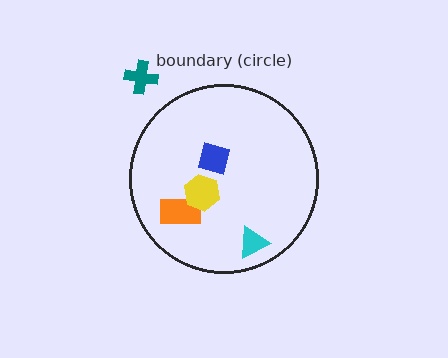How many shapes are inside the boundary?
4 inside, 1 outside.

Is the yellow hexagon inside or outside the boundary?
Inside.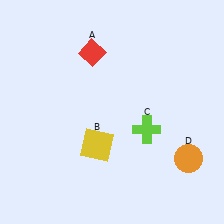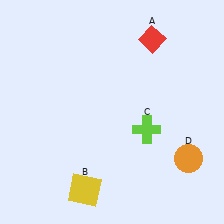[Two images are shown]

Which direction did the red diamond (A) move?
The red diamond (A) moved right.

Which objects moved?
The objects that moved are: the red diamond (A), the yellow square (B).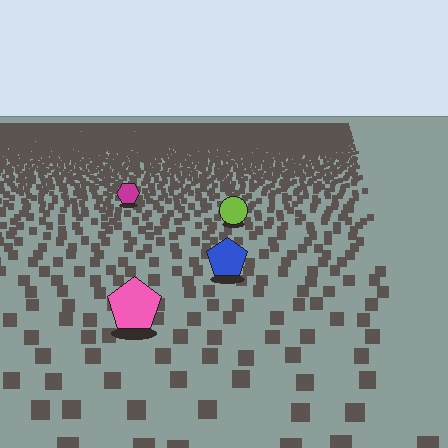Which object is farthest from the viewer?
The magenta hexagon is farthest from the viewer. It appears smaller and the ground texture around it is denser.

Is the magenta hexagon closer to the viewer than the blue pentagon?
No. The blue pentagon is closer — you can tell from the texture gradient: the ground texture is coarser near it.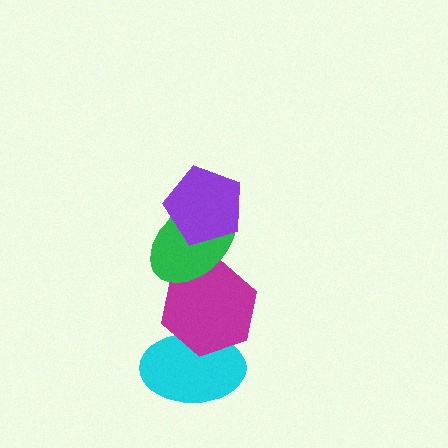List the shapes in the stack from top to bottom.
From top to bottom: the purple pentagon, the green ellipse, the magenta hexagon, the cyan ellipse.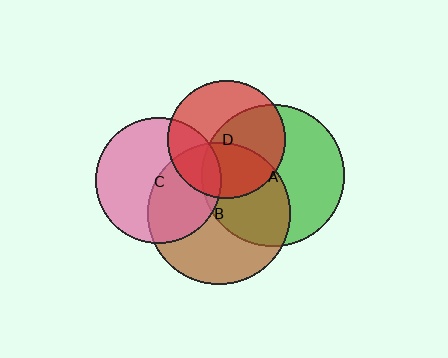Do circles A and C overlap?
Yes.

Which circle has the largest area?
Circle B (brown).